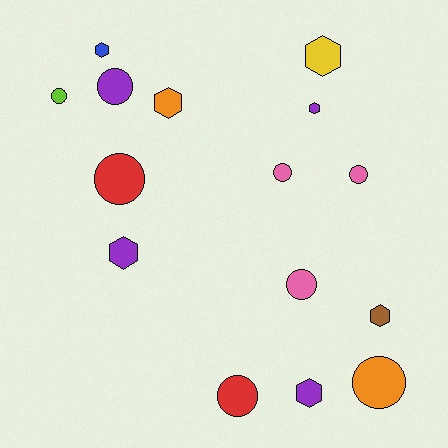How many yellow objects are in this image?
There is 1 yellow object.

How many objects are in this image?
There are 15 objects.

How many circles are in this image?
There are 8 circles.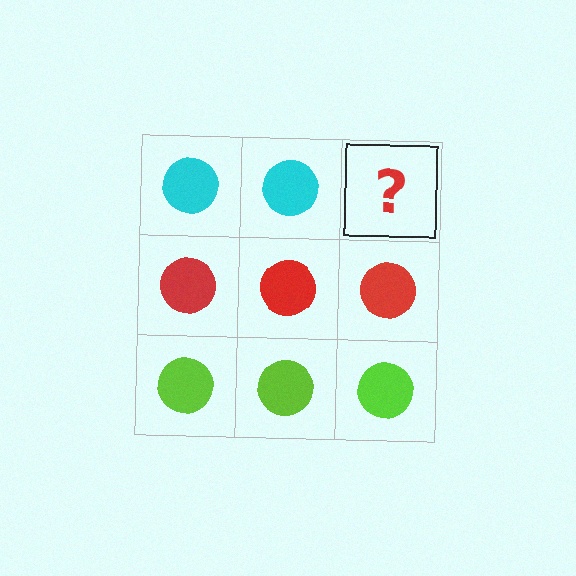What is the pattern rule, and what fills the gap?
The rule is that each row has a consistent color. The gap should be filled with a cyan circle.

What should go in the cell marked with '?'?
The missing cell should contain a cyan circle.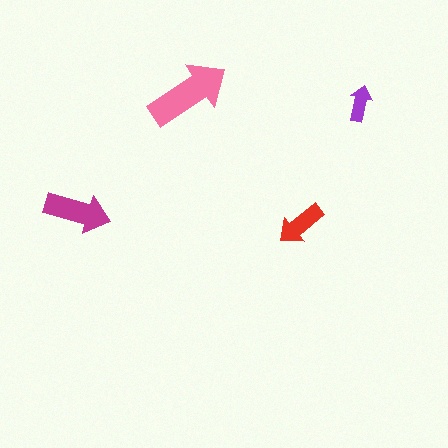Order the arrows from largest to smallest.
the pink one, the magenta one, the red one, the purple one.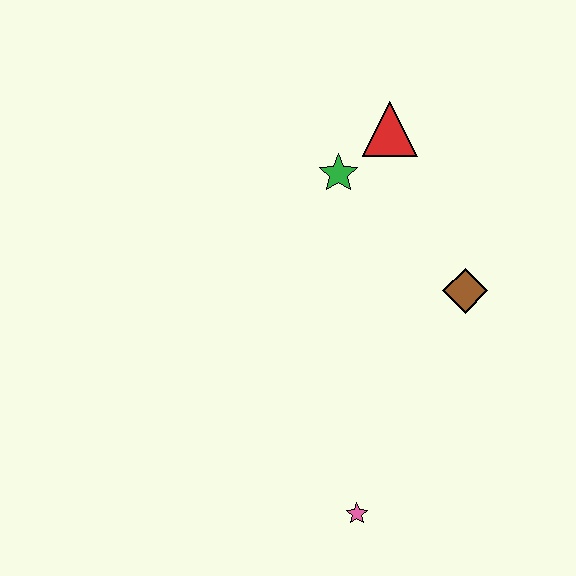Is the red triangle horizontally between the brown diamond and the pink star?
Yes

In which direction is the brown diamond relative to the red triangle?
The brown diamond is below the red triangle.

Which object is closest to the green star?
The red triangle is closest to the green star.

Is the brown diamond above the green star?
No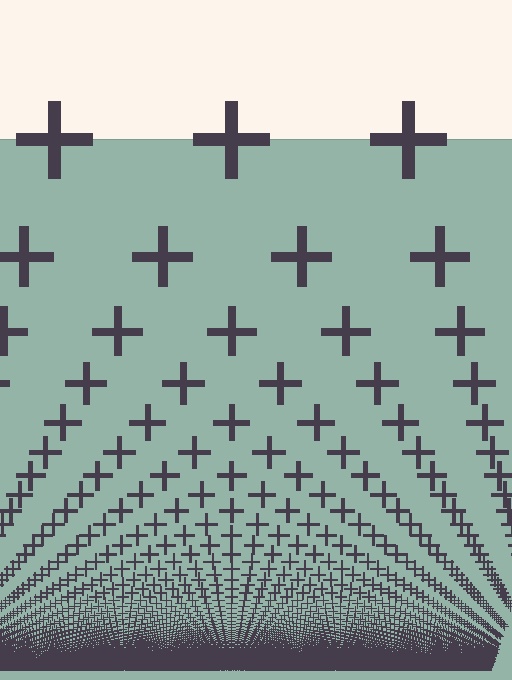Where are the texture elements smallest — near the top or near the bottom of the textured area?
Near the bottom.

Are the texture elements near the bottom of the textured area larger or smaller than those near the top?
Smaller. The gradient is inverted — elements near the bottom are smaller and denser.